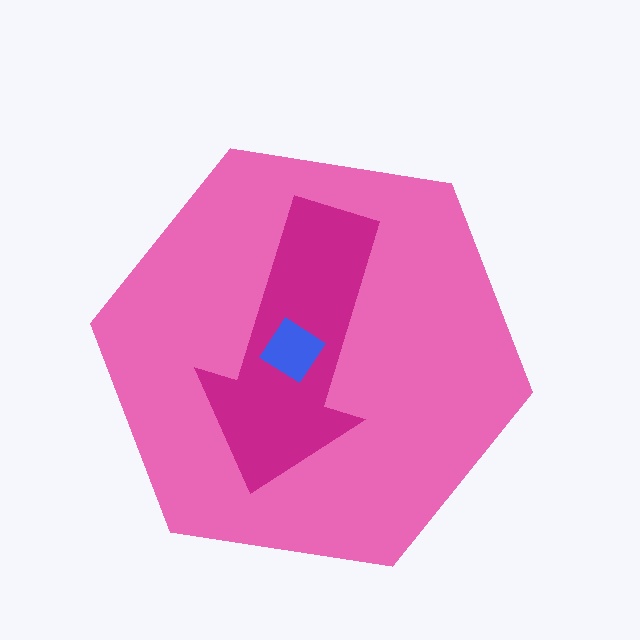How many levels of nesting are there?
3.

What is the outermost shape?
The pink hexagon.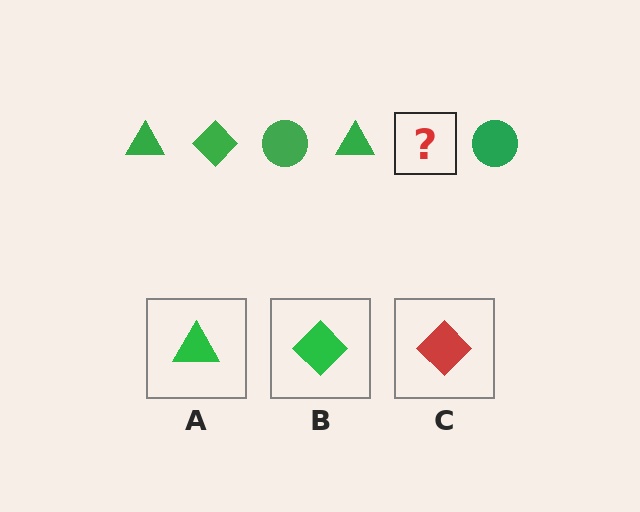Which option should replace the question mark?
Option B.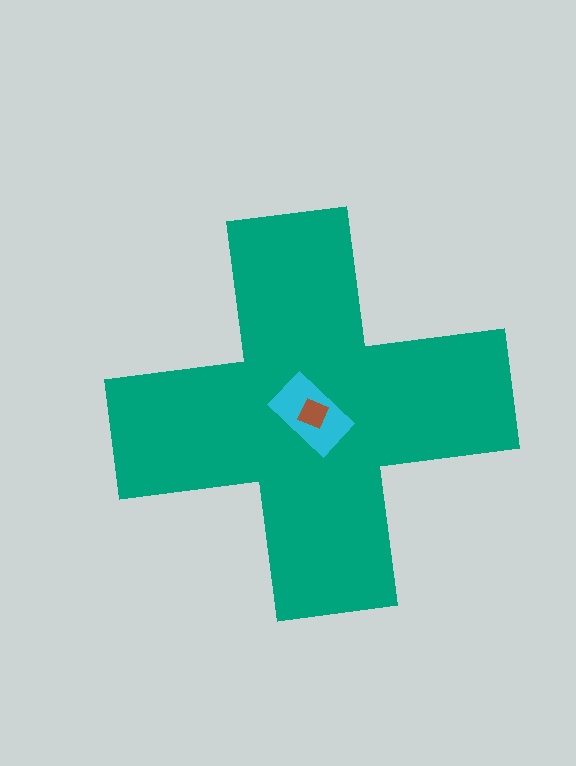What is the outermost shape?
The teal cross.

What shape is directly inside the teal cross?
The cyan rectangle.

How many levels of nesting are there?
3.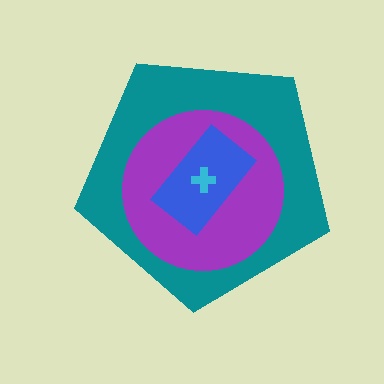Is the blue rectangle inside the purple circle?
Yes.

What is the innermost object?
The cyan cross.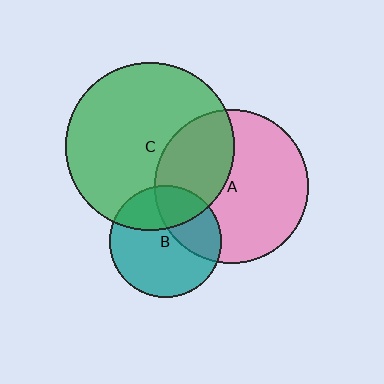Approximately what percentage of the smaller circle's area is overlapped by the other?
Approximately 35%.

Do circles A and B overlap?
Yes.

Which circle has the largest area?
Circle C (green).